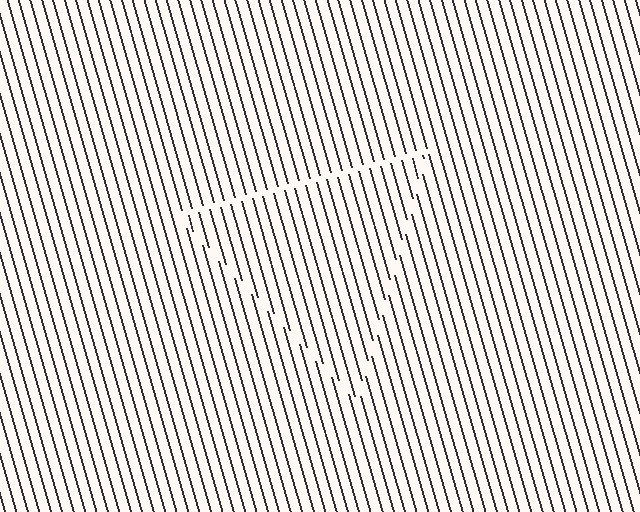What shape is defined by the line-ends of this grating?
An illusory triangle. The interior of the shape contains the same grating, shifted by half a period — the contour is defined by the phase discontinuity where line-ends from the inner and outer gratings abut.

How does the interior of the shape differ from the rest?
The interior of the shape contains the same grating, shifted by half a period — the contour is defined by the phase discontinuity where line-ends from the inner and outer gratings abut.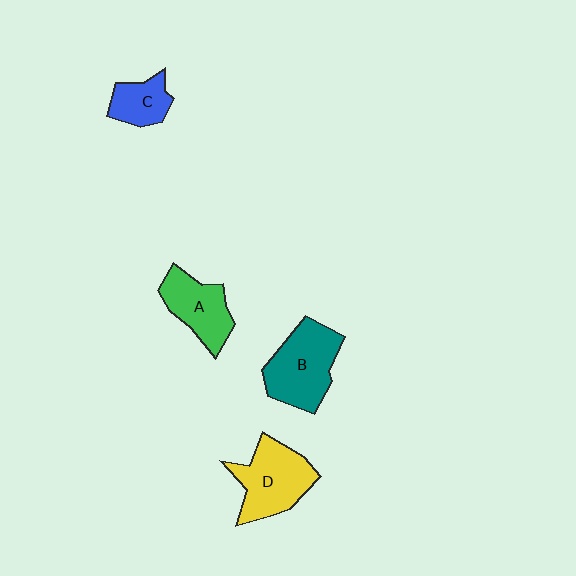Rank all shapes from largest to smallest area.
From largest to smallest: B (teal), D (yellow), A (green), C (blue).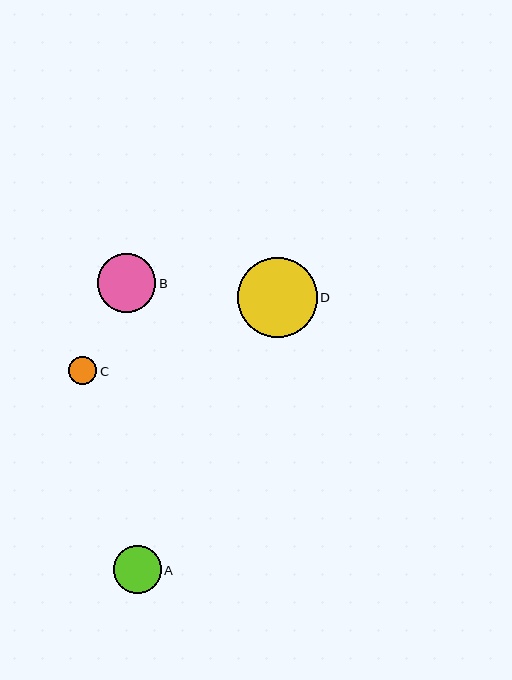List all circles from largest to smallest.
From largest to smallest: D, B, A, C.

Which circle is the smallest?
Circle C is the smallest with a size of approximately 28 pixels.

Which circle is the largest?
Circle D is the largest with a size of approximately 80 pixels.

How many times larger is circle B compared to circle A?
Circle B is approximately 1.2 times the size of circle A.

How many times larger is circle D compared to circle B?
Circle D is approximately 1.4 times the size of circle B.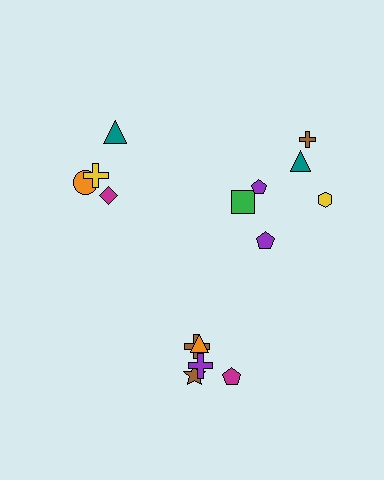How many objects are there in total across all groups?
There are 15 objects.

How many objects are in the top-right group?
There are 6 objects.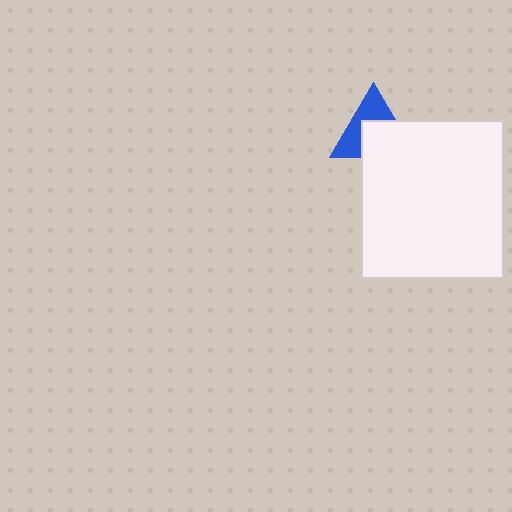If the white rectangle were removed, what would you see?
You would see the complete blue triangle.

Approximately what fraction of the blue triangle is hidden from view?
Roughly 51% of the blue triangle is hidden behind the white rectangle.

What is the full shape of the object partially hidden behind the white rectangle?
The partially hidden object is a blue triangle.